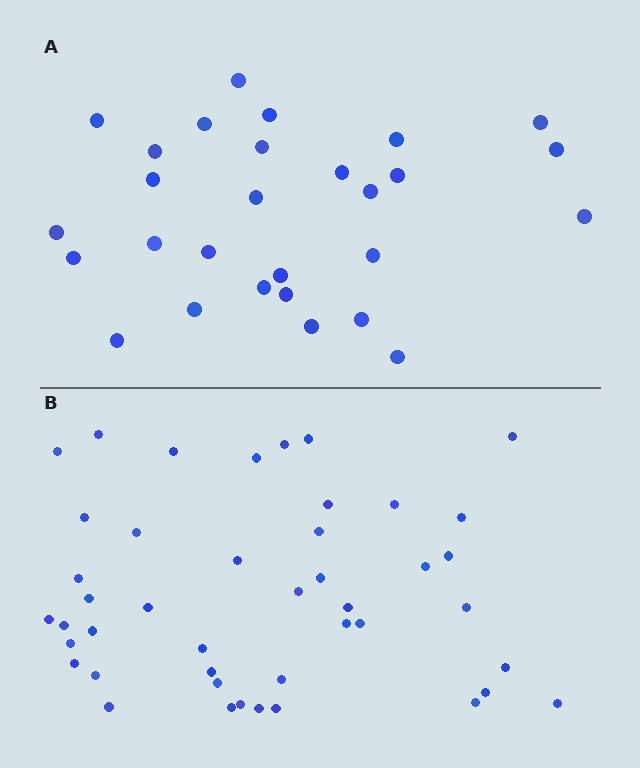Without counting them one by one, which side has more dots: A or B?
Region B (the bottom region) has more dots.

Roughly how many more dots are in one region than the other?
Region B has approximately 15 more dots than region A.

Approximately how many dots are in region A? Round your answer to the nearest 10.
About 30 dots. (The exact count is 28, which rounds to 30.)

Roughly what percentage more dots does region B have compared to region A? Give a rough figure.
About 55% more.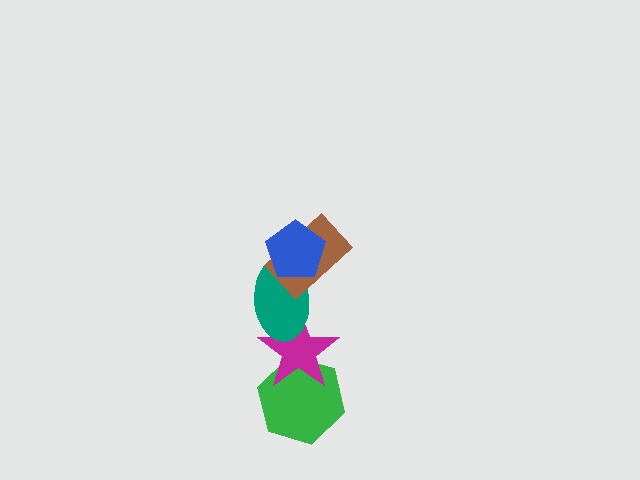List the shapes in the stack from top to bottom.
From top to bottom: the blue pentagon, the brown rectangle, the teal ellipse, the magenta star, the green hexagon.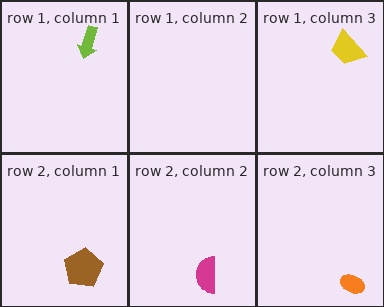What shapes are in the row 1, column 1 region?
The lime arrow.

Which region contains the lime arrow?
The row 1, column 1 region.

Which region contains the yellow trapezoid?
The row 1, column 3 region.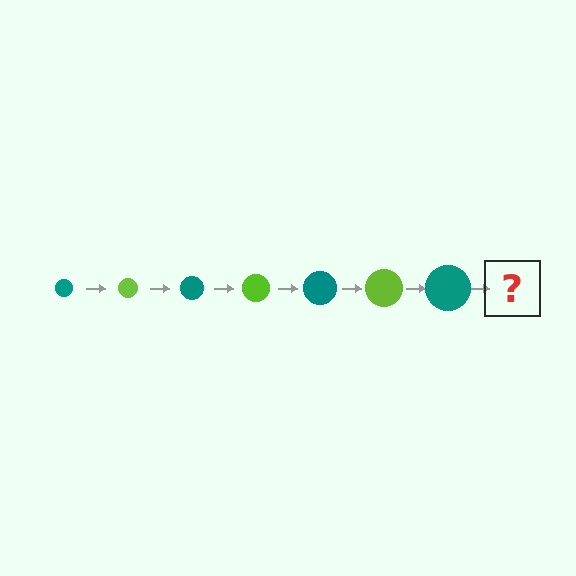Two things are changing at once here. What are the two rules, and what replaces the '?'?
The two rules are that the circle grows larger each step and the color cycles through teal and lime. The '?' should be a lime circle, larger than the previous one.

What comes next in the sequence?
The next element should be a lime circle, larger than the previous one.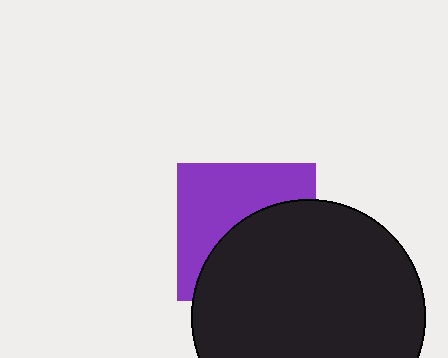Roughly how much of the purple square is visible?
About half of it is visible (roughly 49%).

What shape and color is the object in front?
The object in front is a black circle.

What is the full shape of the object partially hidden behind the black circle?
The partially hidden object is a purple square.